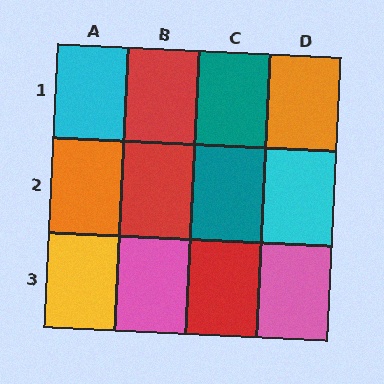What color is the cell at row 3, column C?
Red.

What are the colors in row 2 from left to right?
Orange, red, teal, cyan.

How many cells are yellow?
1 cell is yellow.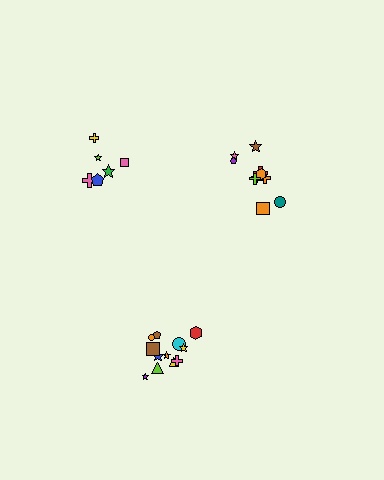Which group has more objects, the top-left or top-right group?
The top-right group.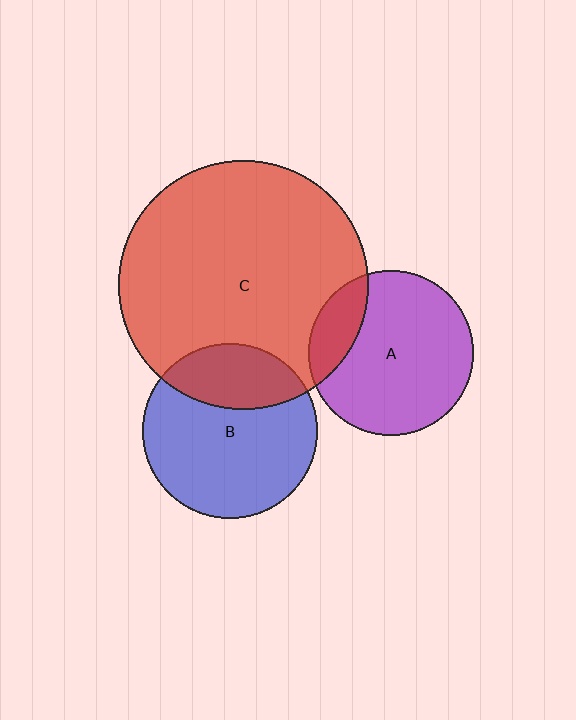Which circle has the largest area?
Circle C (red).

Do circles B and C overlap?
Yes.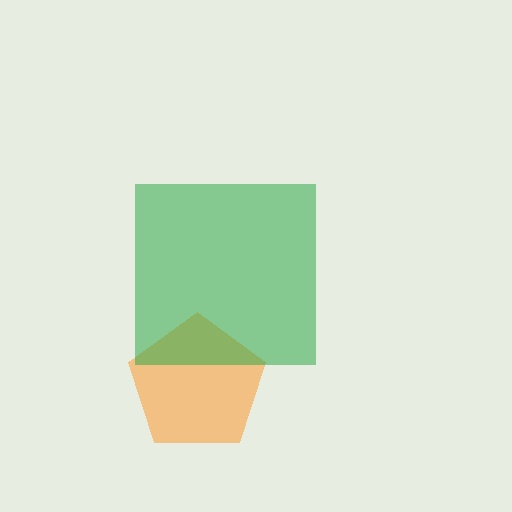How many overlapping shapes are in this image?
There are 2 overlapping shapes in the image.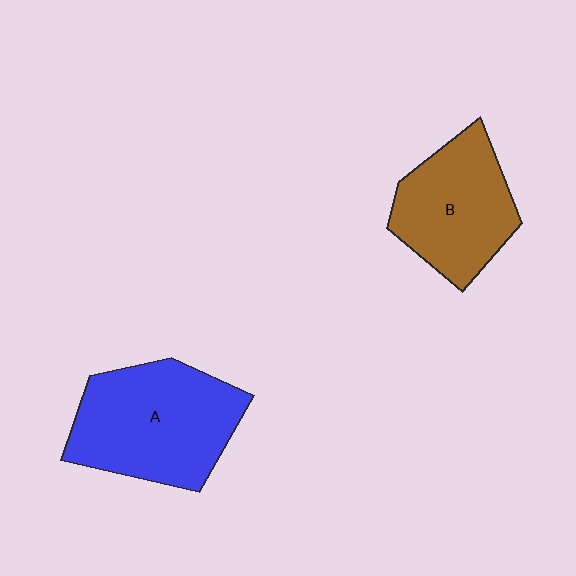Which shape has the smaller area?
Shape B (brown).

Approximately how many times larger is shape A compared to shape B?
Approximately 1.3 times.